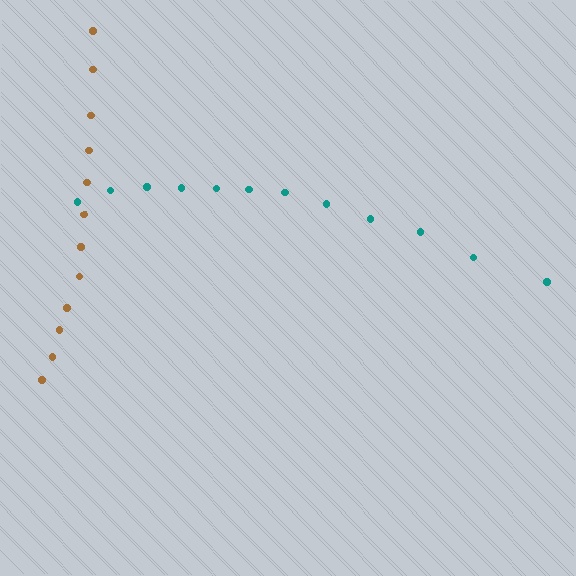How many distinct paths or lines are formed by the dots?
There are 2 distinct paths.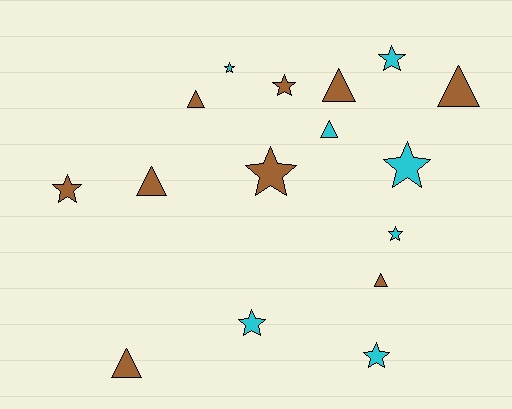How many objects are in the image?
There are 16 objects.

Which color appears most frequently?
Brown, with 9 objects.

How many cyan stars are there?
There are 6 cyan stars.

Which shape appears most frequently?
Star, with 9 objects.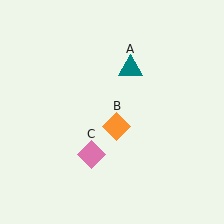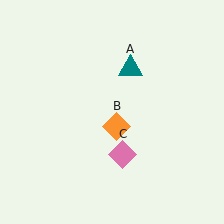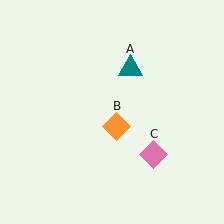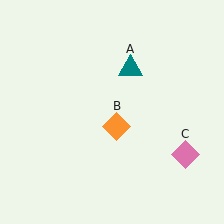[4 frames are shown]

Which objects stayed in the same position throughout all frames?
Teal triangle (object A) and orange diamond (object B) remained stationary.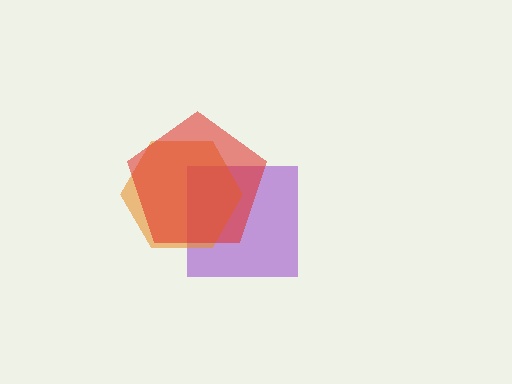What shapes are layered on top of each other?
The layered shapes are: a purple square, an orange hexagon, a red pentagon.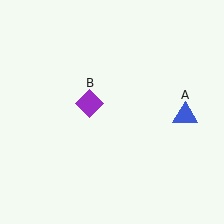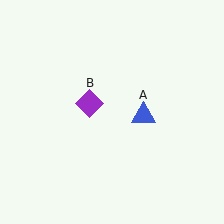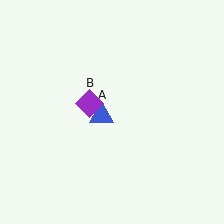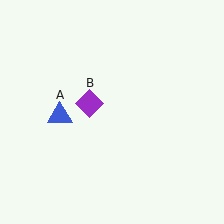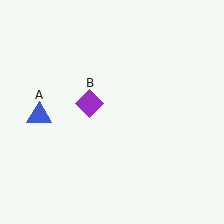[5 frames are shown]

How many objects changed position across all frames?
1 object changed position: blue triangle (object A).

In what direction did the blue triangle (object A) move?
The blue triangle (object A) moved left.